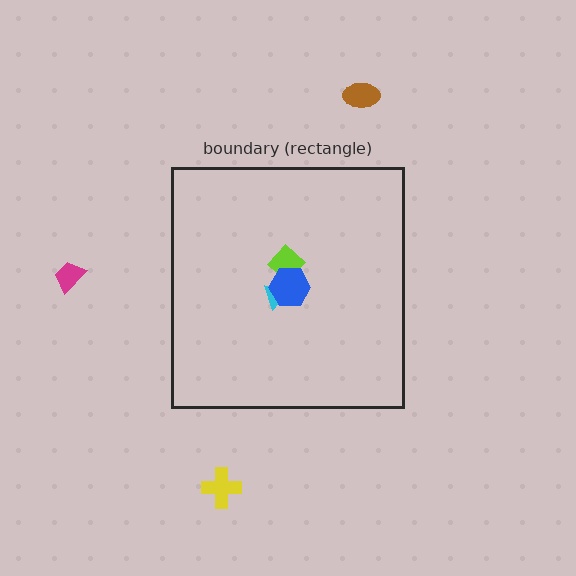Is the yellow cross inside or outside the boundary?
Outside.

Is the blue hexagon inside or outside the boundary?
Inside.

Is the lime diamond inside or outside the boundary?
Inside.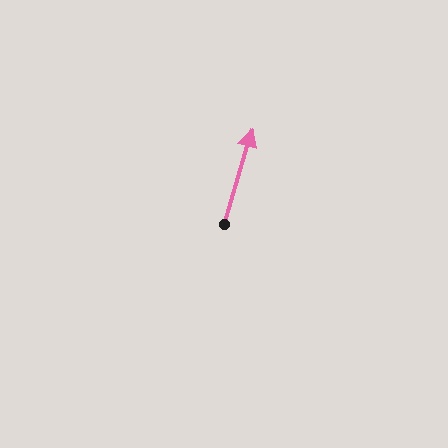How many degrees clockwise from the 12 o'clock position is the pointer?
Approximately 16 degrees.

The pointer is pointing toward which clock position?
Roughly 1 o'clock.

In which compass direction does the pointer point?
North.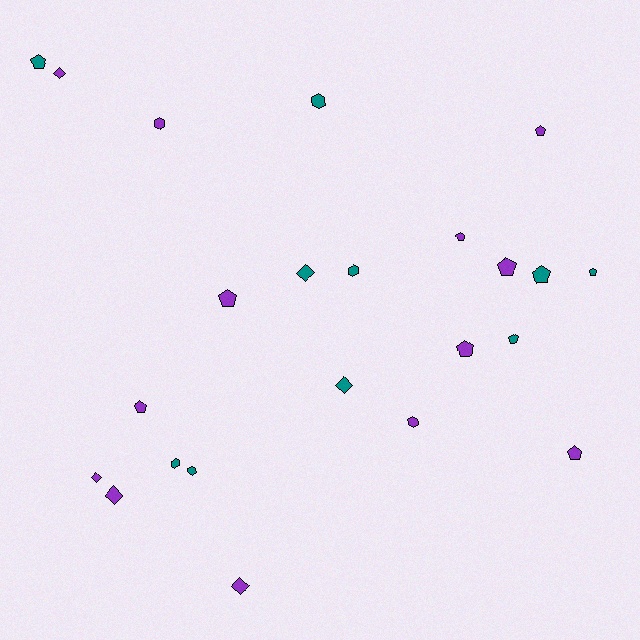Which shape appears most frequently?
Pentagon, with 11 objects.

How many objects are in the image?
There are 23 objects.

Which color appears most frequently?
Purple, with 13 objects.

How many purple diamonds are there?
There are 4 purple diamonds.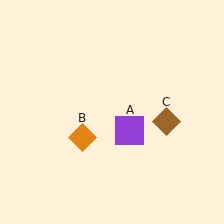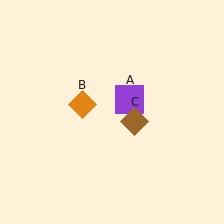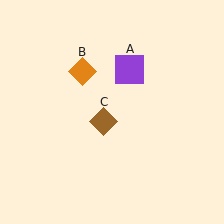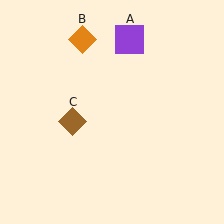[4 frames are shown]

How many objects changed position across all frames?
3 objects changed position: purple square (object A), orange diamond (object B), brown diamond (object C).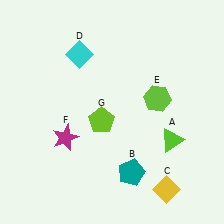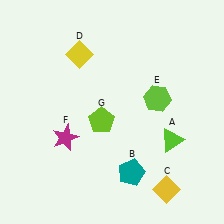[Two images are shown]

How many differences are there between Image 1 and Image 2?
There is 1 difference between the two images.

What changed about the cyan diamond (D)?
In Image 1, D is cyan. In Image 2, it changed to yellow.